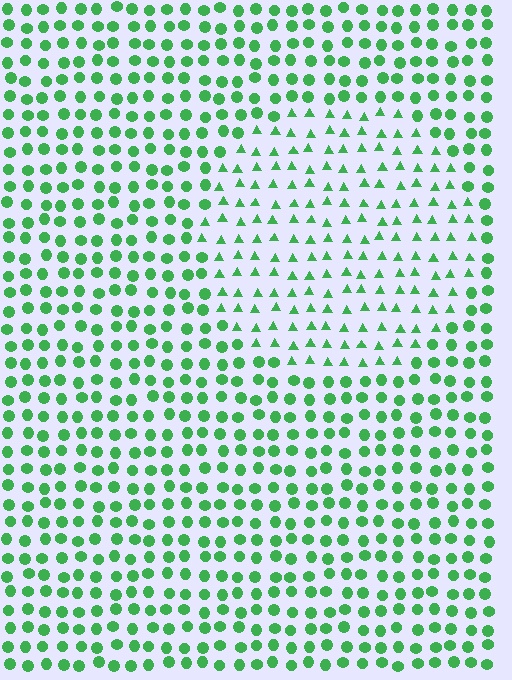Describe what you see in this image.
The image is filled with small green elements arranged in a uniform grid. A circle-shaped region contains triangles, while the surrounding area contains circles. The boundary is defined purely by the change in element shape.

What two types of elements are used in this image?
The image uses triangles inside the circle region and circles outside it.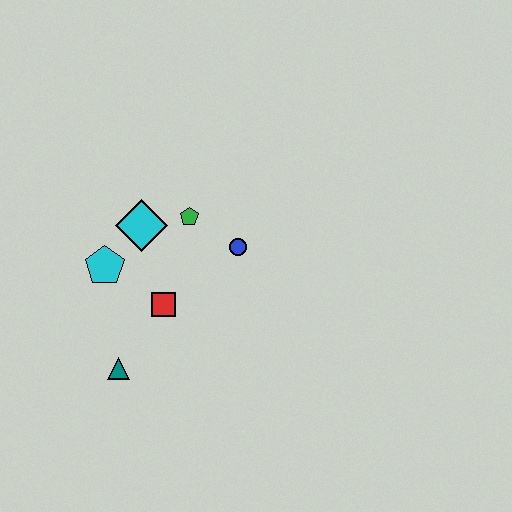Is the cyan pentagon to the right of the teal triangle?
No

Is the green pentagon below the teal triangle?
No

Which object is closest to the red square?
The cyan pentagon is closest to the red square.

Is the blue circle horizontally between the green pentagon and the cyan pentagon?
No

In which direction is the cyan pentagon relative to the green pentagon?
The cyan pentagon is to the left of the green pentagon.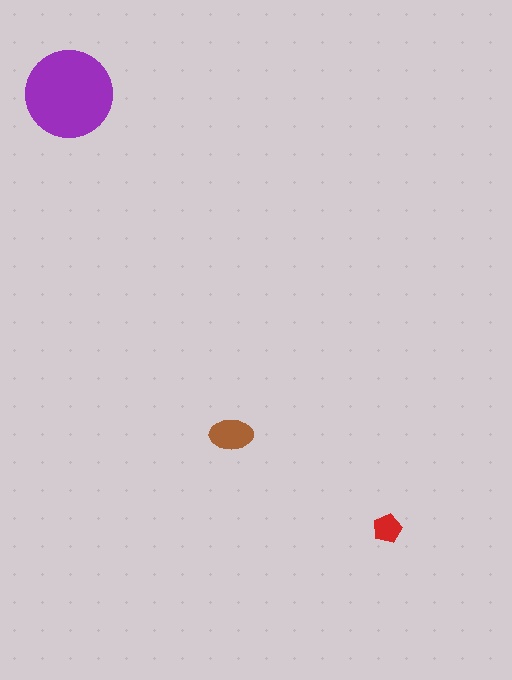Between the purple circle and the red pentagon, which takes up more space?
The purple circle.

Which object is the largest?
The purple circle.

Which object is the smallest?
The red pentagon.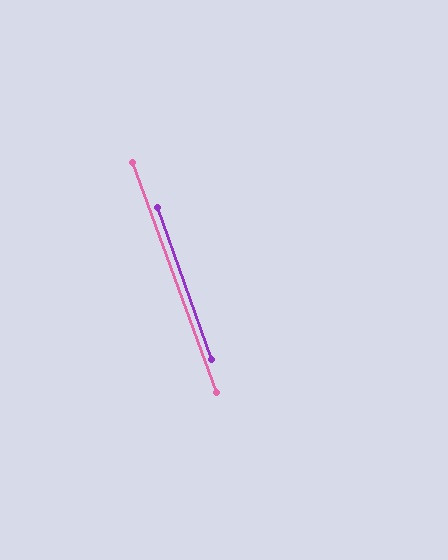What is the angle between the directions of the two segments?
Approximately 0 degrees.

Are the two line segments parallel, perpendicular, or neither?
Parallel — their directions differ by only 0.4°.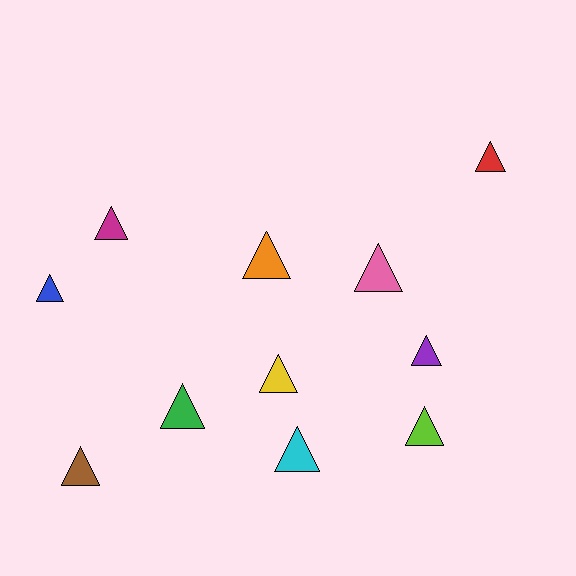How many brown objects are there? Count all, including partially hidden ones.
There is 1 brown object.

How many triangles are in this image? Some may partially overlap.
There are 11 triangles.